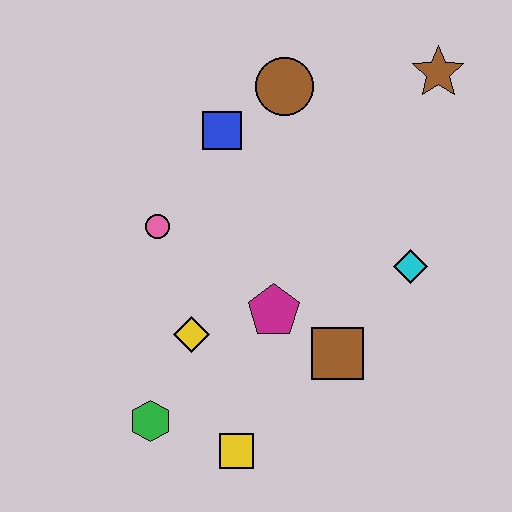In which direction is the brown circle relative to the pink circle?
The brown circle is above the pink circle.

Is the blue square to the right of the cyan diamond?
No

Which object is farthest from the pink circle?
The brown star is farthest from the pink circle.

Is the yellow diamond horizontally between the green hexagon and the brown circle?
Yes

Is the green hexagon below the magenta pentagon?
Yes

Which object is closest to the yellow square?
The green hexagon is closest to the yellow square.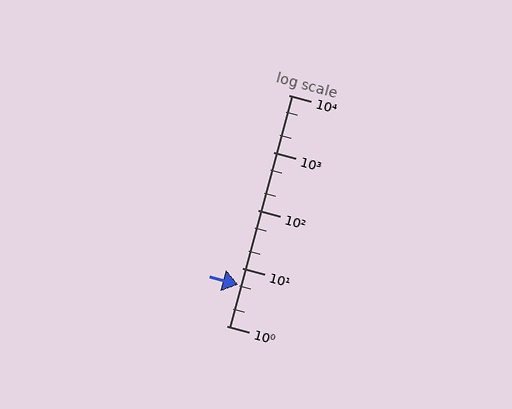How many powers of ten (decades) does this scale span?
The scale spans 4 decades, from 1 to 10000.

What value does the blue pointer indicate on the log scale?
The pointer indicates approximately 5.2.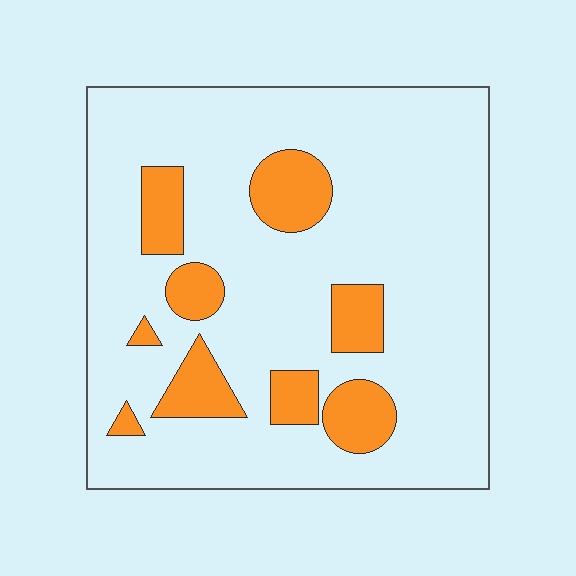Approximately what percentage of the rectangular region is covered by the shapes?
Approximately 15%.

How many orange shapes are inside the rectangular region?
9.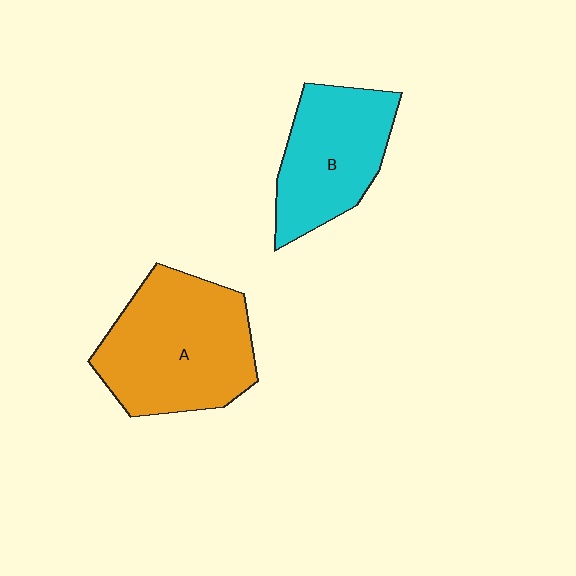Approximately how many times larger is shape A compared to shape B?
Approximately 1.4 times.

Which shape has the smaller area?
Shape B (cyan).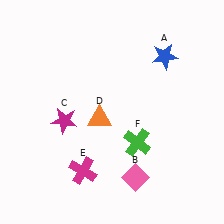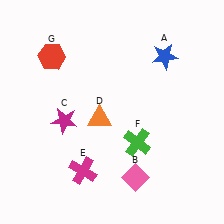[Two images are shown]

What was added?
A red hexagon (G) was added in Image 2.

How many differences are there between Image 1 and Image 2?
There is 1 difference between the two images.